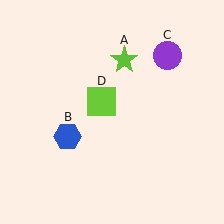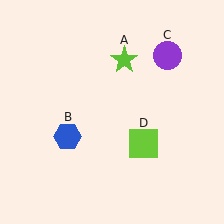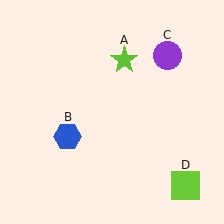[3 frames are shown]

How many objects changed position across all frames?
1 object changed position: lime square (object D).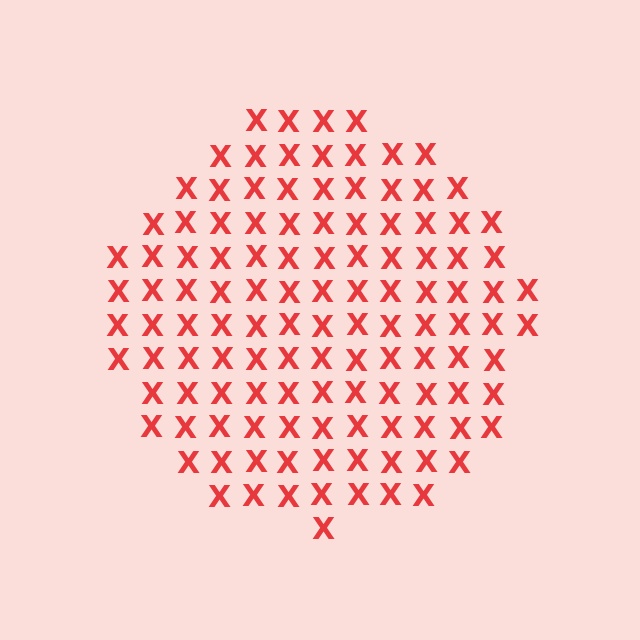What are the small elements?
The small elements are letter X's.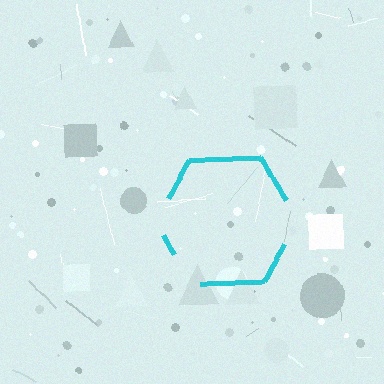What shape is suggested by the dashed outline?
The dashed outline suggests a hexagon.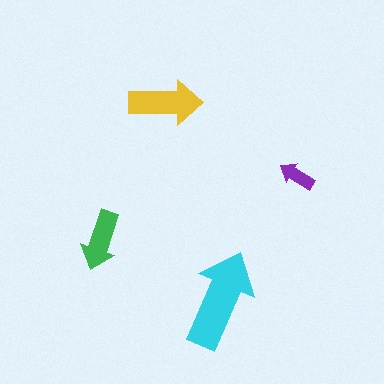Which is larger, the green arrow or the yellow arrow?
The yellow one.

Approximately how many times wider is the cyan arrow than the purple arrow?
About 2.5 times wider.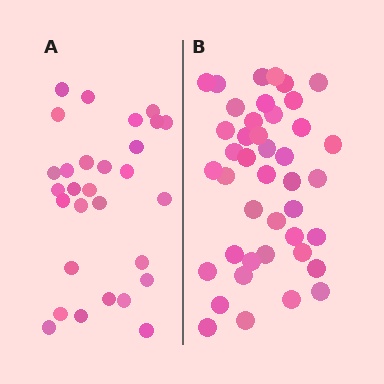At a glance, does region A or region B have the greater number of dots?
Region B (the right region) has more dots.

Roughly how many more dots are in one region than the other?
Region B has approximately 15 more dots than region A.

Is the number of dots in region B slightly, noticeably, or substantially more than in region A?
Region B has noticeably more, but not dramatically so. The ratio is roughly 1.4 to 1.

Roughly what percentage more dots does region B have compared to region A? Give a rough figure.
About 45% more.